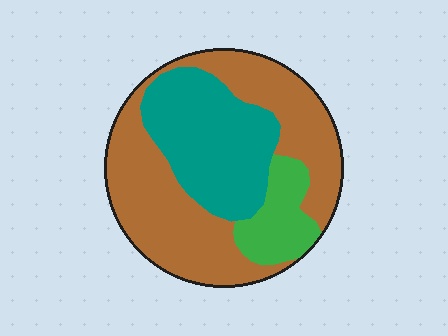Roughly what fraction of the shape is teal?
Teal takes up about one third (1/3) of the shape.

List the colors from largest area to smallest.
From largest to smallest: brown, teal, green.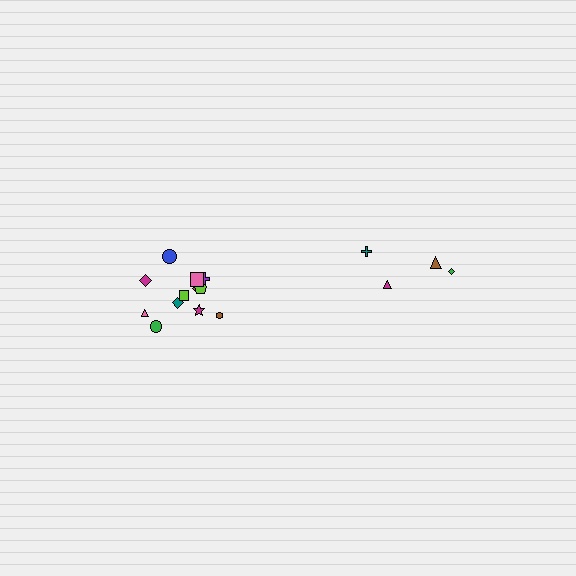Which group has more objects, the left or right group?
The left group.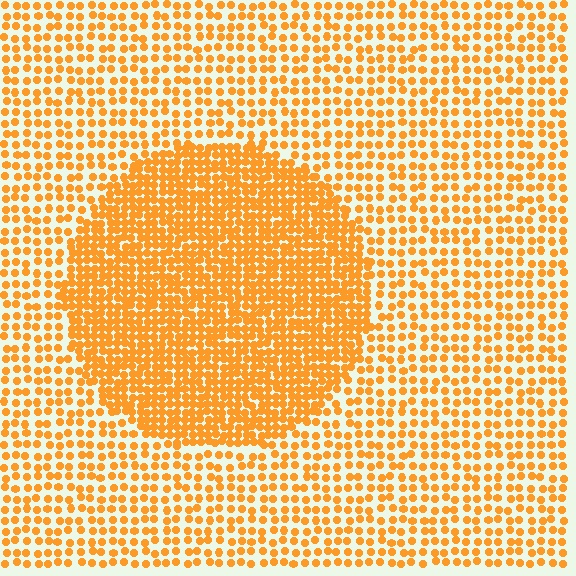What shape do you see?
I see a circle.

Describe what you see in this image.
The image contains small orange elements arranged at two different densities. A circle-shaped region is visible where the elements are more densely packed than the surrounding area.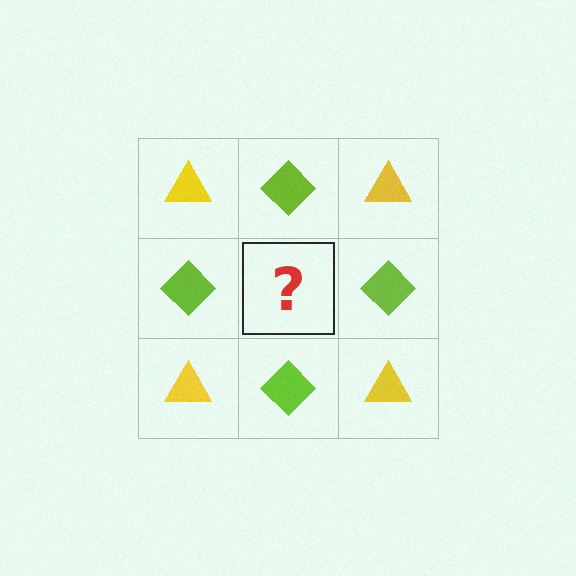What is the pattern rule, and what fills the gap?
The rule is that it alternates yellow triangle and lime diamond in a checkerboard pattern. The gap should be filled with a yellow triangle.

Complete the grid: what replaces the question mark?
The question mark should be replaced with a yellow triangle.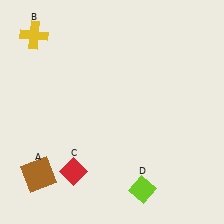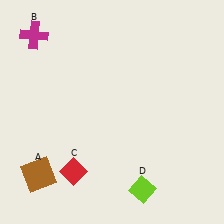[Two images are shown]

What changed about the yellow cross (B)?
In Image 1, B is yellow. In Image 2, it changed to magenta.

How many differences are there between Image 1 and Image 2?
There is 1 difference between the two images.